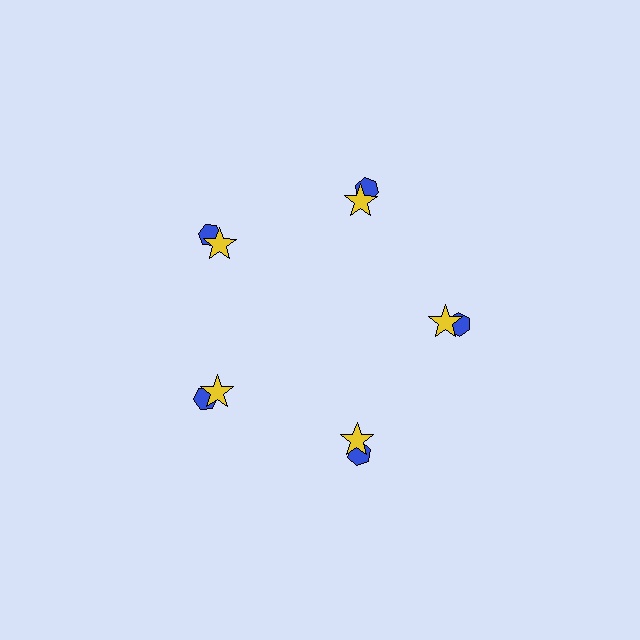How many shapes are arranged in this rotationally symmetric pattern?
There are 10 shapes, arranged in 5 groups of 2.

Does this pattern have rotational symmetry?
Yes, this pattern has 5-fold rotational symmetry. It looks the same after rotating 72 degrees around the center.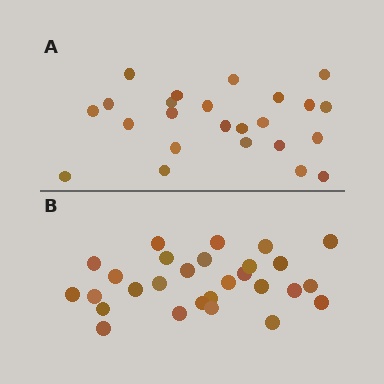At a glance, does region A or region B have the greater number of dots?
Region B (the bottom region) has more dots.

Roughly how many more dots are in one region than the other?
Region B has about 4 more dots than region A.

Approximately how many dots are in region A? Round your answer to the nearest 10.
About 20 dots. (The exact count is 24, which rounds to 20.)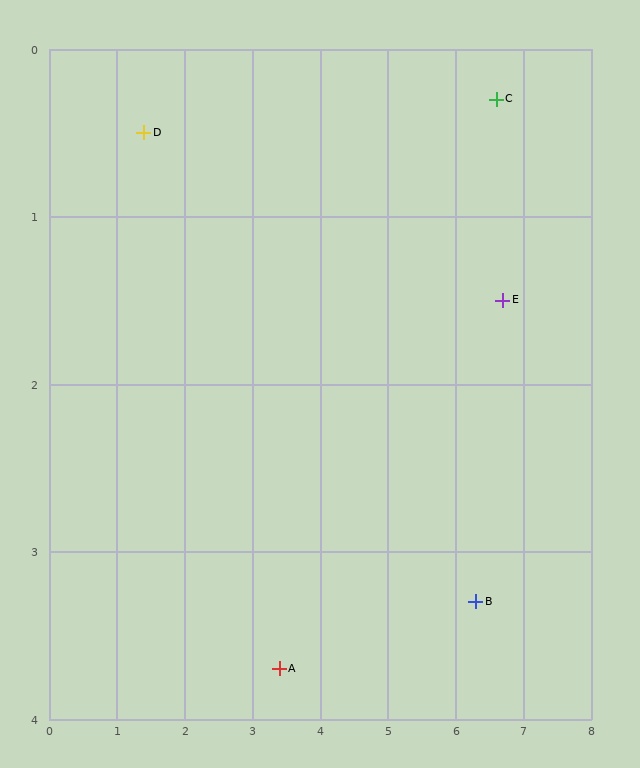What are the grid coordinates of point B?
Point B is at approximately (6.3, 3.3).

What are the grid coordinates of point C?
Point C is at approximately (6.6, 0.3).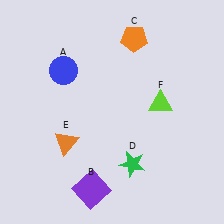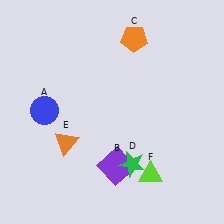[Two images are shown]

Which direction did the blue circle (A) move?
The blue circle (A) moved down.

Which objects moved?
The objects that moved are: the blue circle (A), the purple square (B), the lime triangle (F).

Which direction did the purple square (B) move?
The purple square (B) moved right.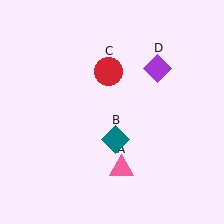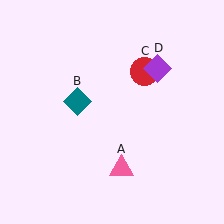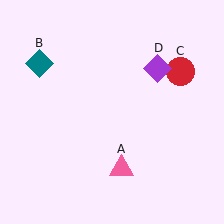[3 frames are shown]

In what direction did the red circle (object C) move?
The red circle (object C) moved right.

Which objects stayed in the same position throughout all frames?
Pink triangle (object A) and purple diamond (object D) remained stationary.